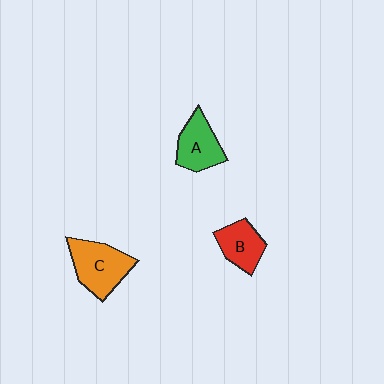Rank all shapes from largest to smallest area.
From largest to smallest: C (orange), A (green), B (red).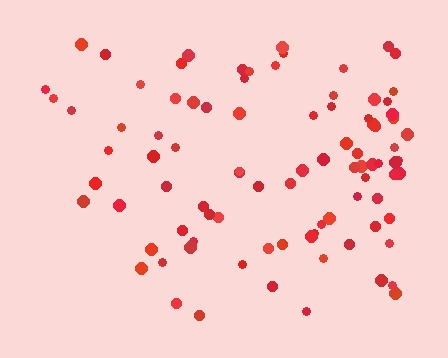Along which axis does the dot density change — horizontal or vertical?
Horizontal.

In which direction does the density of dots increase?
From left to right, with the right side densest.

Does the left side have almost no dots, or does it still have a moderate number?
Still a moderate number, just noticeably fewer than the right.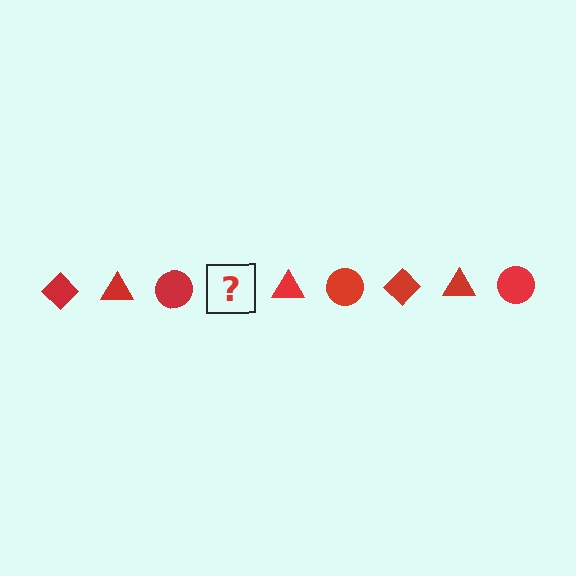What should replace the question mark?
The question mark should be replaced with a red diamond.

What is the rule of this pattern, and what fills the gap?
The rule is that the pattern cycles through diamond, triangle, circle shapes in red. The gap should be filled with a red diamond.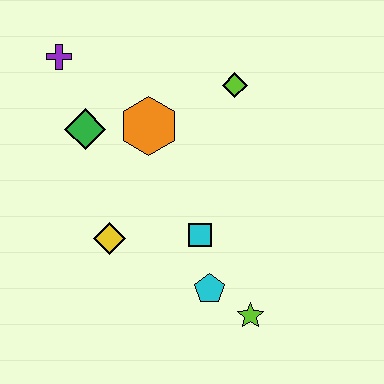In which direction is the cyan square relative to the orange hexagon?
The cyan square is below the orange hexagon.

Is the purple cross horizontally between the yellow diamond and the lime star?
No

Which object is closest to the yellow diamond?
The cyan square is closest to the yellow diamond.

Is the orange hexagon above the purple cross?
No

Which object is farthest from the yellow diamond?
The lime diamond is farthest from the yellow diamond.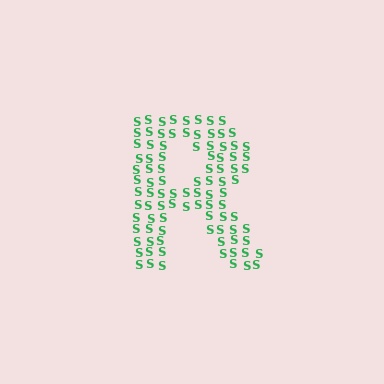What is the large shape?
The large shape is the letter R.